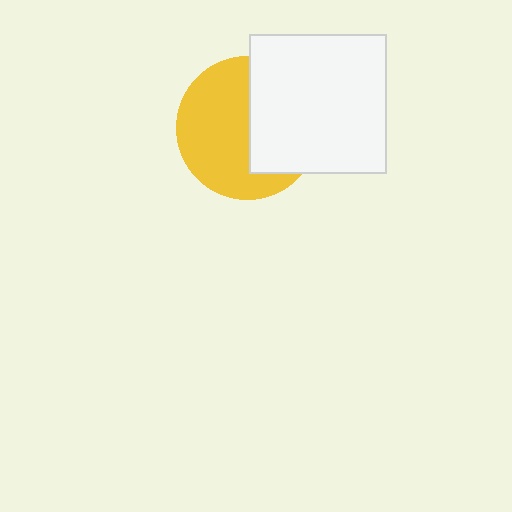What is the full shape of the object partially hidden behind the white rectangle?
The partially hidden object is a yellow circle.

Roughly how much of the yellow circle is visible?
About half of it is visible (roughly 58%).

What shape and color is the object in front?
The object in front is a white rectangle.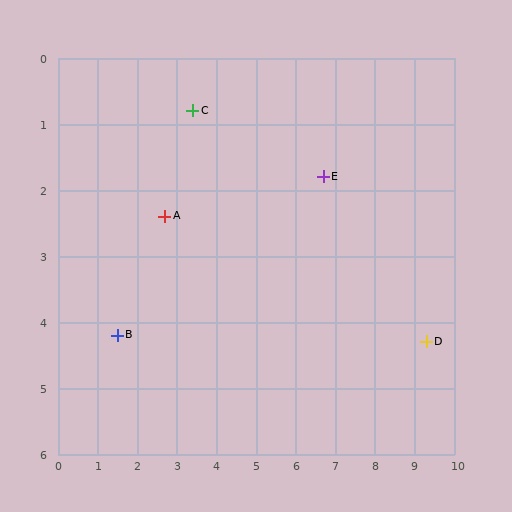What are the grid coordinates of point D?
Point D is at approximately (9.3, 4.3).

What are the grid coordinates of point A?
Point A is at approximately (2.7, 2.4).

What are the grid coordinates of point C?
Point C is at approximately (3.4, 0.8).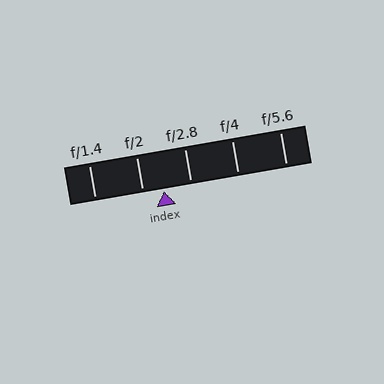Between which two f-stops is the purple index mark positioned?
The index mark is between f/2 and f/2.8.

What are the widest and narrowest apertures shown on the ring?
The widest aperture shown is f/1.4 and the narrowest is f/5.6.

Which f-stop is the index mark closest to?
The index mark is closest to f/2.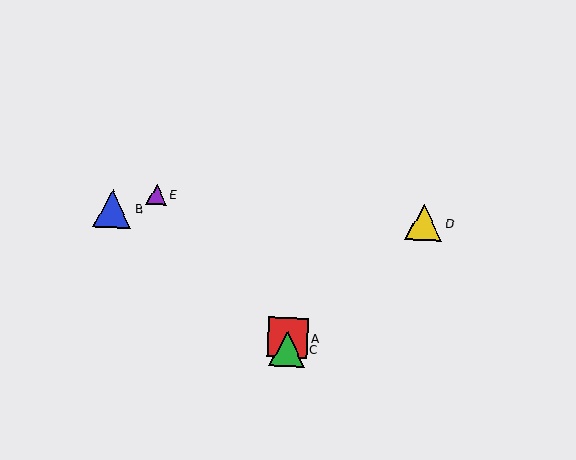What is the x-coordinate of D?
Object D is at x≈424.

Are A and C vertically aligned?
Yes, both are at x≈288.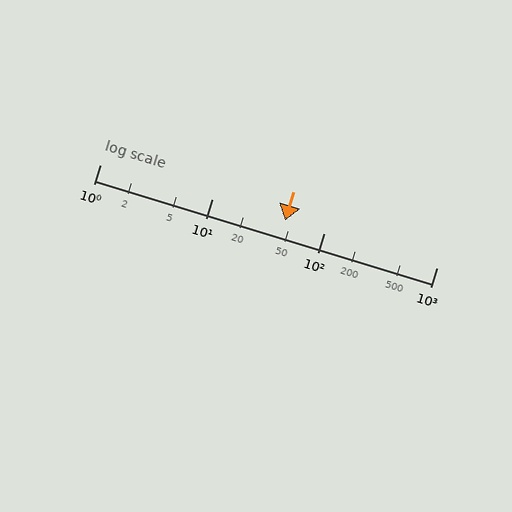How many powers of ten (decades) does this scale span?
The scale spans 3 decades, from 1 to 1000.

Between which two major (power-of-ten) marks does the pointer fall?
The pointer is between 10 and 100.